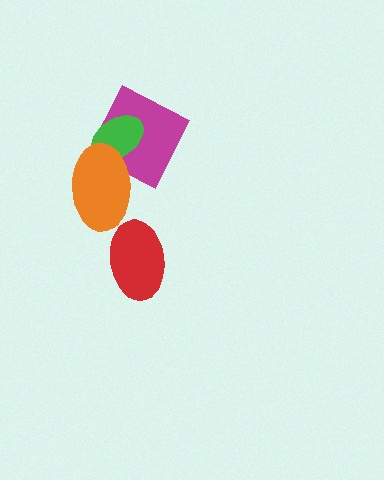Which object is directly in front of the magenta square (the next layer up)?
The green ellipse is directly in front of the magenta square.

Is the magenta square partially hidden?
Yes, it is partially covered by another shape.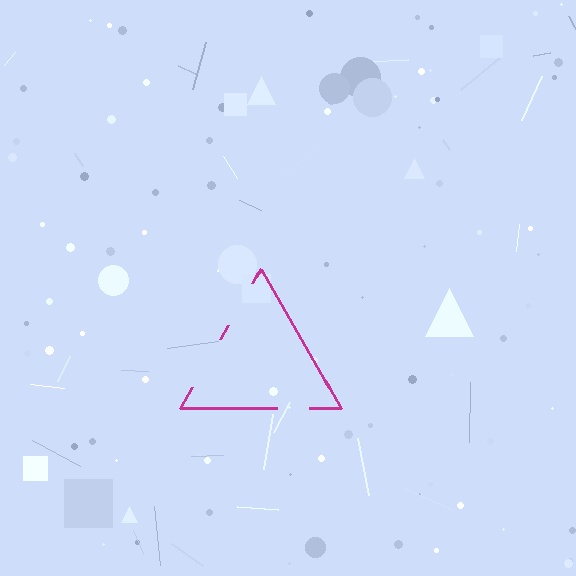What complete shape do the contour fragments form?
The contour fragments form a triangle.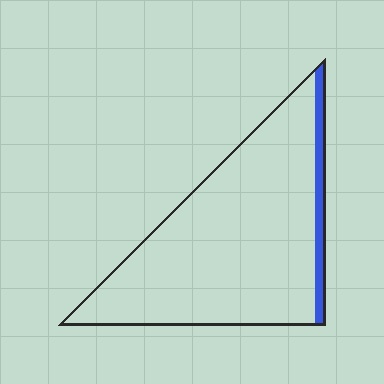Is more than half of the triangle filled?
No.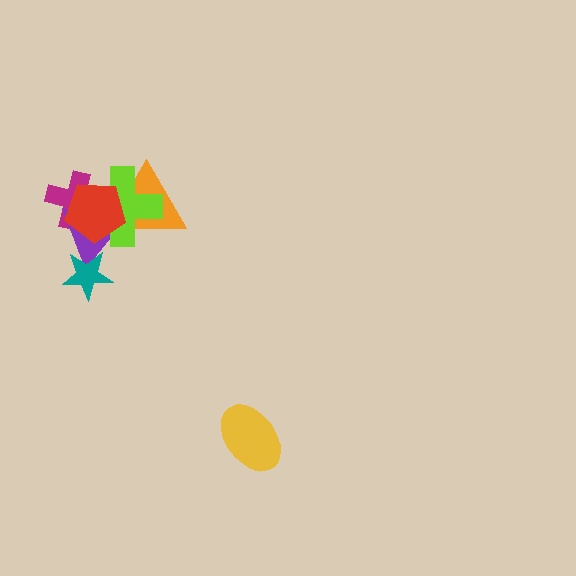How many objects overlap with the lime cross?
4 objects overlap with the lime cross.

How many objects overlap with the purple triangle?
5 objects overlap with the purple triangle.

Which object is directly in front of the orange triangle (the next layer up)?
The lime cross is directly in front of the orange triangle.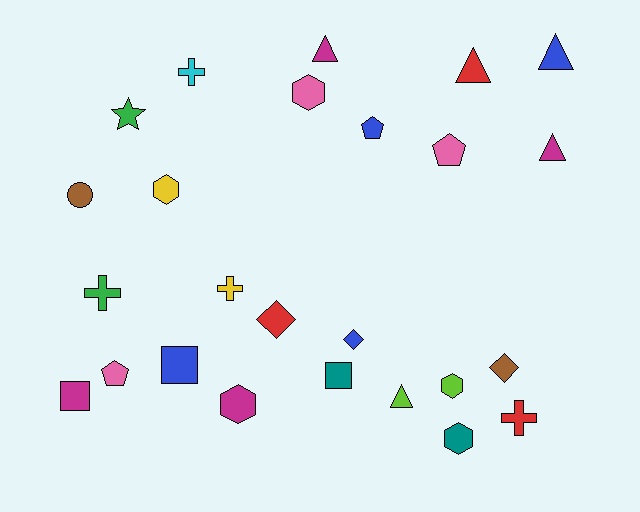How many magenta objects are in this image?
There are 4 magenta objects.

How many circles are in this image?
There is 1 circle.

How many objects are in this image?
There are 25 objects.